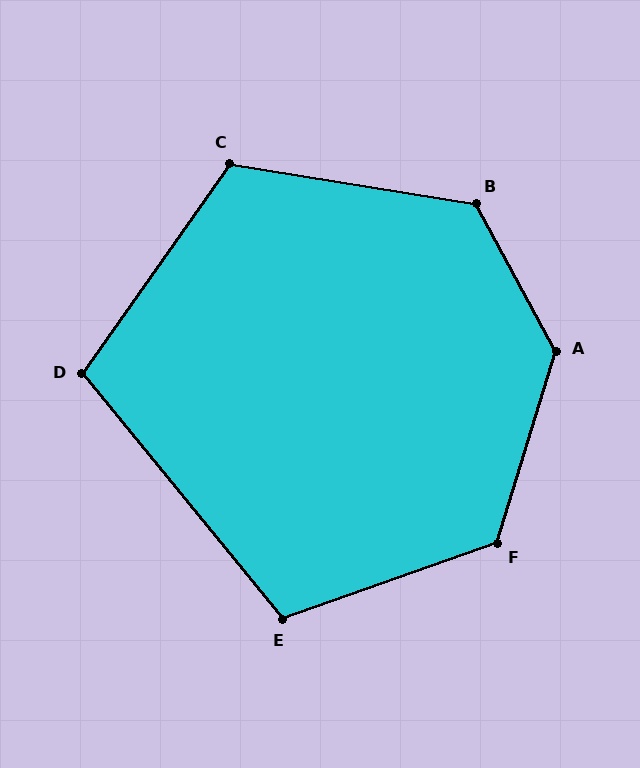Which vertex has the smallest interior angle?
D, at approximately 106 degrees.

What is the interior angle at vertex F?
Approximately 127 degrees (obtuse).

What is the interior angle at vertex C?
Approximately 116 degrees (obtuse).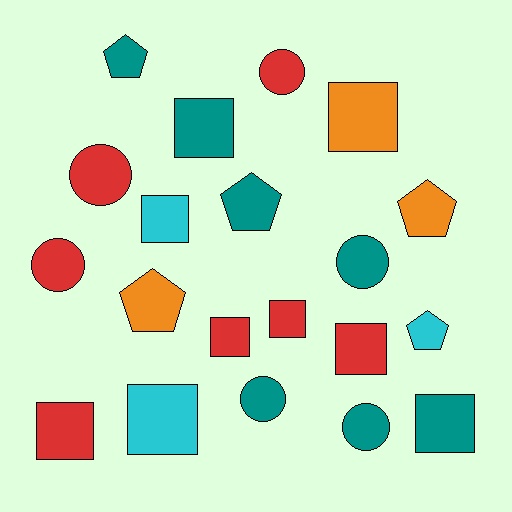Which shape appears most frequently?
Square, with 9 objects.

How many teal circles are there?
There are 3 teal circles.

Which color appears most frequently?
Teal, with 7 objects.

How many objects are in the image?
There are 20 objects.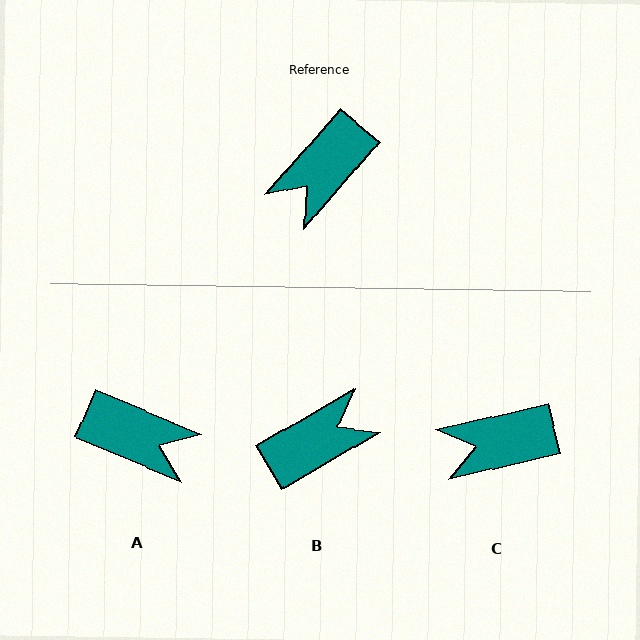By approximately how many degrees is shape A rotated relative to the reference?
Approximately 108 degrees counter-clockwise.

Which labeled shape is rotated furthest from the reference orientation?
B, about 161 degrees away.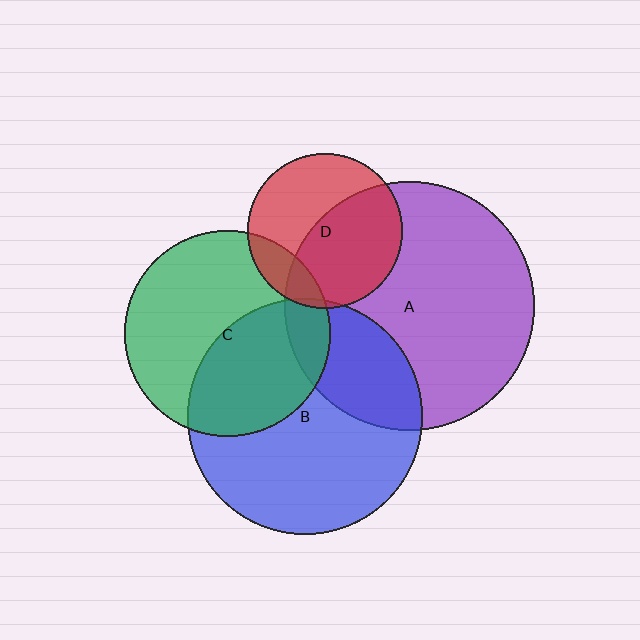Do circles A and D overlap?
Yes.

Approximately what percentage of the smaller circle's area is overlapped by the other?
Approximately 55%.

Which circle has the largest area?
Circle A (purple).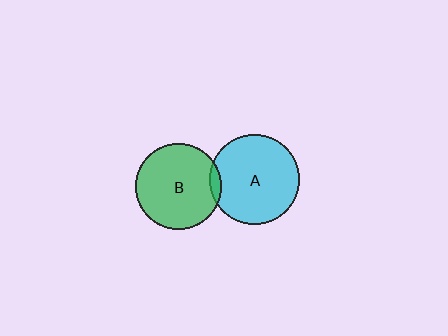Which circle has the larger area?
Circle A (cyan).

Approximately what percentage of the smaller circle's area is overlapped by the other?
Approximately 5%.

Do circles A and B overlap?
Yes.